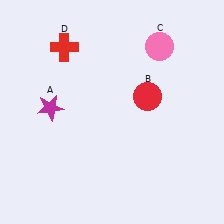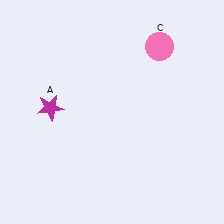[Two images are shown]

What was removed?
The red cross (D), the red circle (B) were removed in Image 2.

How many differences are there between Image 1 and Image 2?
There are 2 differences between the two images.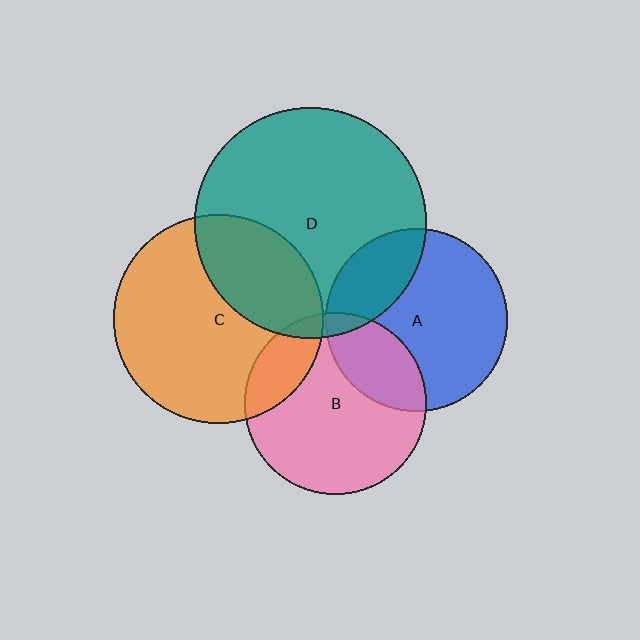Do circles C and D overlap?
Yes.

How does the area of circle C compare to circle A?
Approximately 1.3 times.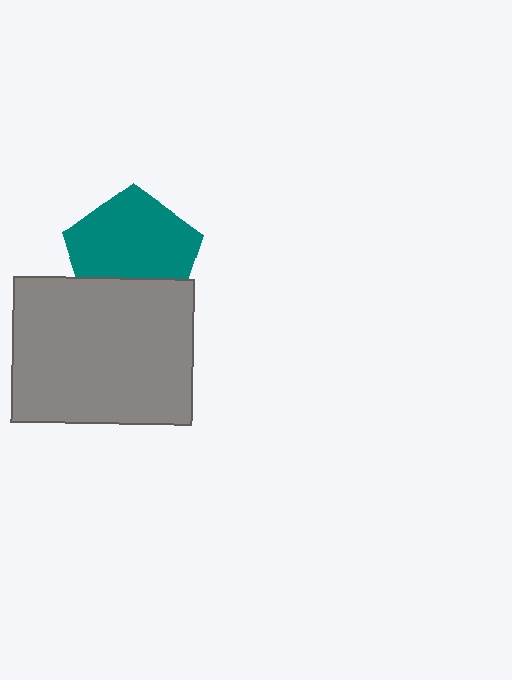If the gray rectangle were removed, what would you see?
You would see the complete teal pentagon.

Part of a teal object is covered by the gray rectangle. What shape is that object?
It is a pentagon.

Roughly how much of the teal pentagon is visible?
Most of it is visible (roughly 69%).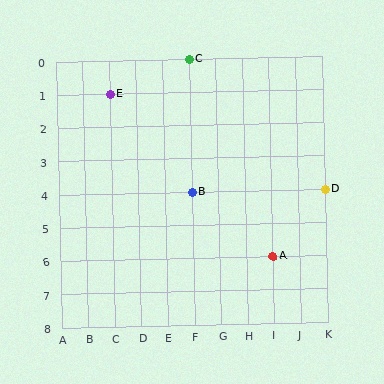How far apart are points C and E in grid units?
Points C and E are 3 columns and 1 row apart (about 3.2 grid units diagonally).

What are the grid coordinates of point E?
Point E is at grid coordinates (C, 1).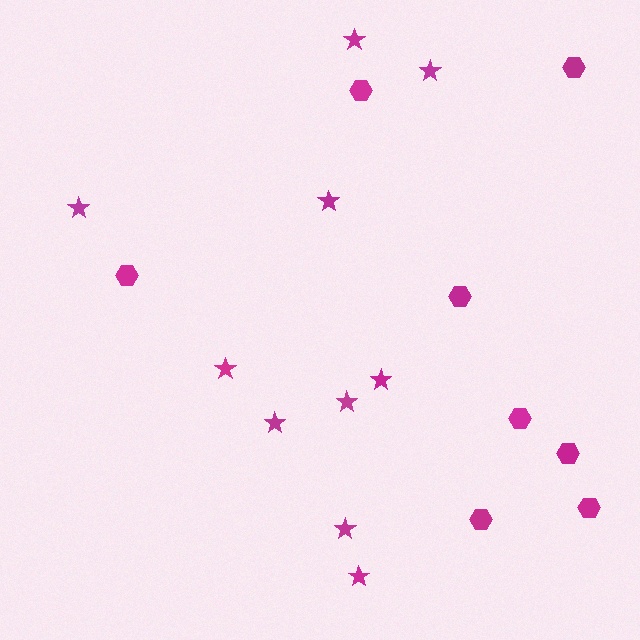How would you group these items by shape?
There are 2 groups: one group of stars (10) and one group of hexagons (8).